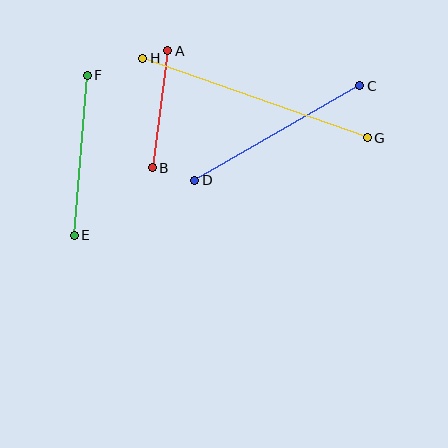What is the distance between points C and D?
The distance is approximately 190 pixels.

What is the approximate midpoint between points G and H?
The midpoint is at approximately (255, 98) pixels.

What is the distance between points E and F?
The distance is approximately 160 pixels.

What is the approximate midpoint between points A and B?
The midpoint is at approximately (160, 109) pixels.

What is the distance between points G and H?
The distance is approximately 238 pixels.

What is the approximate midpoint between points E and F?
The midpoint is at approximately (81, 155) pixels.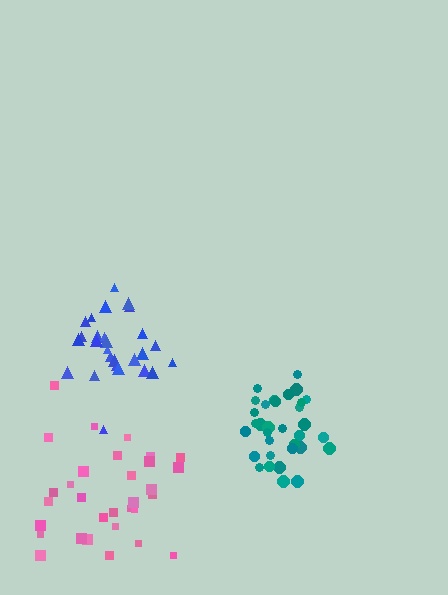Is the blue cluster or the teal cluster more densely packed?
Teal.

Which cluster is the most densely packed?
Teal.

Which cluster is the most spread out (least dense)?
Pink.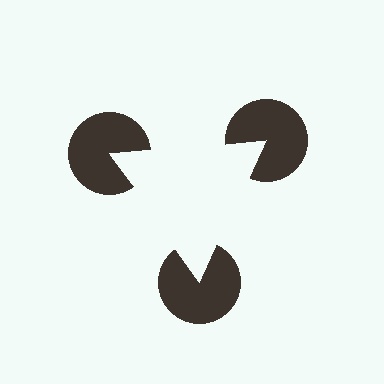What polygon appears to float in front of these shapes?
An illusory triangle — its edges are inferred from the aligned wedge cuts in the pac-man discs, not physically drawn.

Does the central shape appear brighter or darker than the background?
It typically appears slightly brighter than the background, even though no actual brightness change is drawn.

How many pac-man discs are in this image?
There are 3 — one at each vertex of the illusory triangle.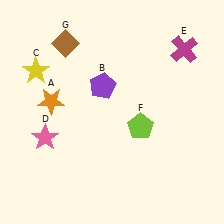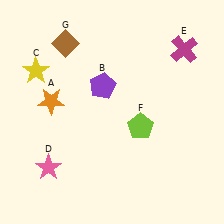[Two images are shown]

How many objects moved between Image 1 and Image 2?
1 object moved between the two images.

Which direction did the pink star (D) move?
The pink star (D) moved down.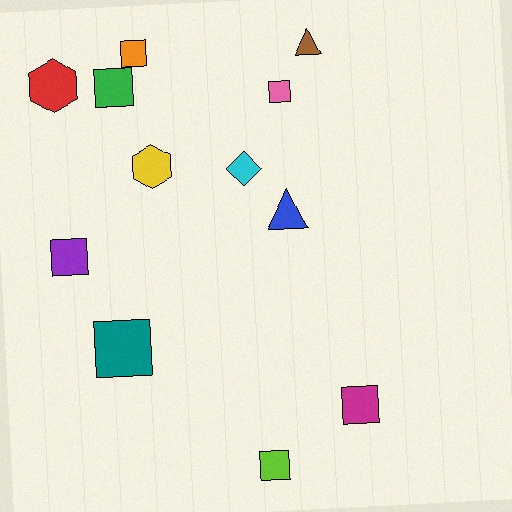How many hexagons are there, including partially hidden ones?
There are 2 hexagons.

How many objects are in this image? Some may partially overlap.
There are 12 objects.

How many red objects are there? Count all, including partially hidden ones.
There is 1 red object.